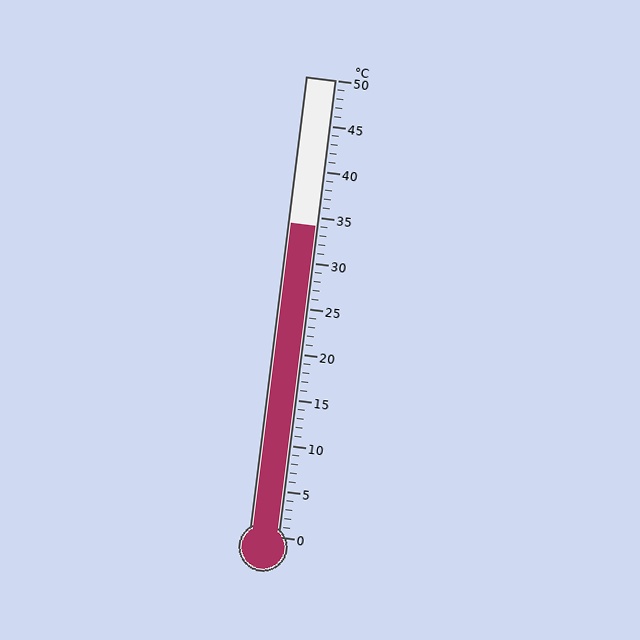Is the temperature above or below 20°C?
The temperature is above 20°C.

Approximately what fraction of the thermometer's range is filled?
The thermometer is filled to approximately 70% of its range.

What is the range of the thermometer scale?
The thermometer scale ranges from 0°C to 50°C.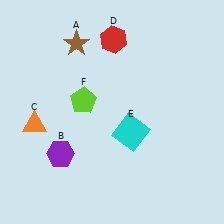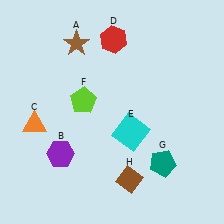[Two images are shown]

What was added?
A teal pentagon (G), a brown diamond (H) were added in Image 2.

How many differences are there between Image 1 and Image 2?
There are 2 differences between the two images.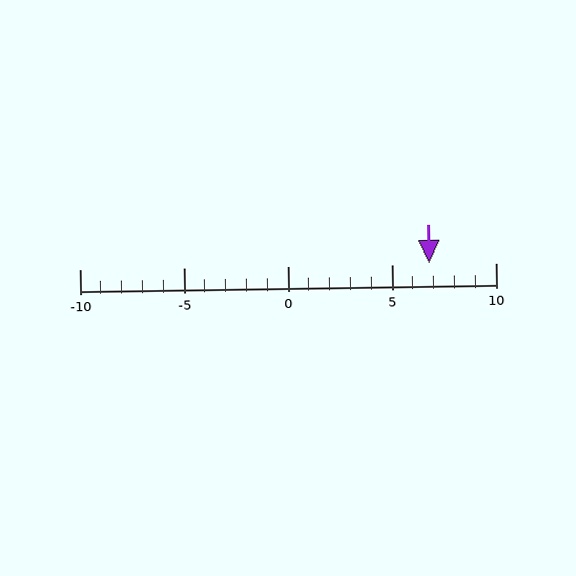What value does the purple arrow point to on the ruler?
The purple arrow points to approximately 7.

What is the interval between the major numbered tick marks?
The major tick marks are spaced 5 units apart.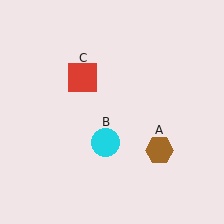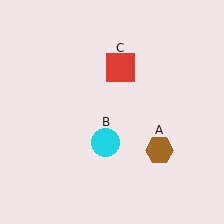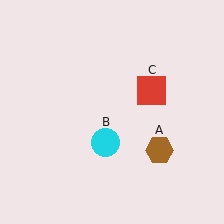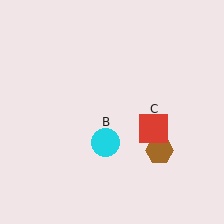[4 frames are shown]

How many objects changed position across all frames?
1 object changed position: red square (object C).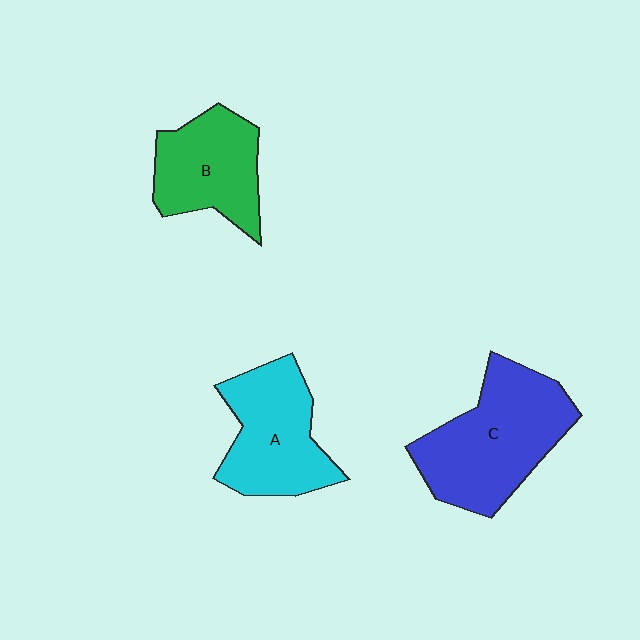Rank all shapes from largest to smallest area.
From largest to smallest: C (blue), A (cyan), B (green).